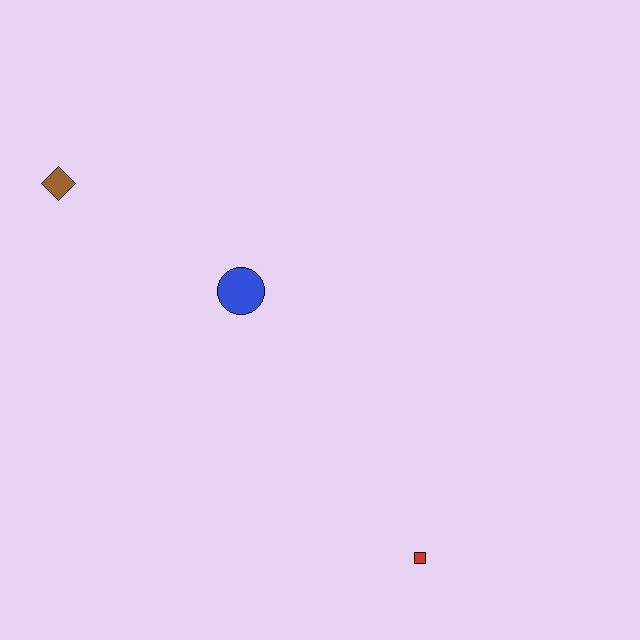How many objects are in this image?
There are 3 objects.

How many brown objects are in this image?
There is 1 brown object.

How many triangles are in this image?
There are no triangles.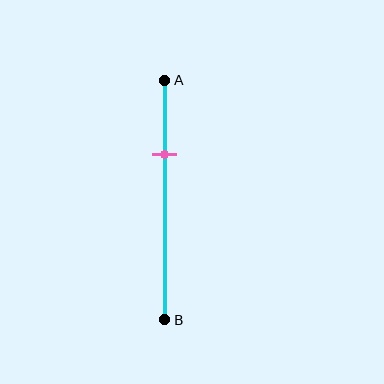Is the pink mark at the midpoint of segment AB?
No, the mark is at about 30% from A, not at the 50% midpoint.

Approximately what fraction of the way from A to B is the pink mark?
The pink mark is approximately 30% of the way from A to B.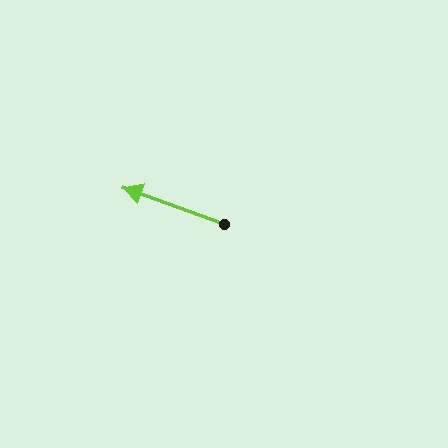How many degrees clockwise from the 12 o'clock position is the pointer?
Approximately 290 degrees.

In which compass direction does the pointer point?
West.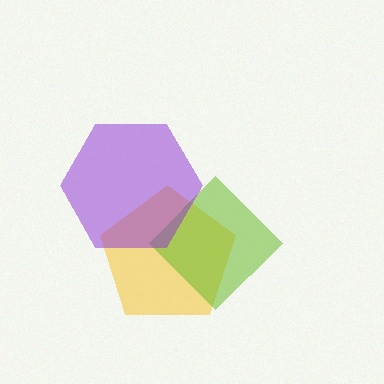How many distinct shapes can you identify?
There are 3 distinct shapes: a yellow pentagon, a lime diamond, a purple hexagon.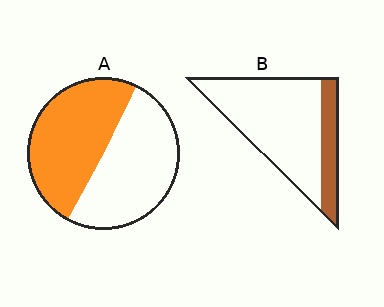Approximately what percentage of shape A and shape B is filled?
A is approximately 50% and B is approximately 20%.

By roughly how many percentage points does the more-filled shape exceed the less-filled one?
By roughly 30 percentage points (A over B).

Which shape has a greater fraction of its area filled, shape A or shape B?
Shape A.